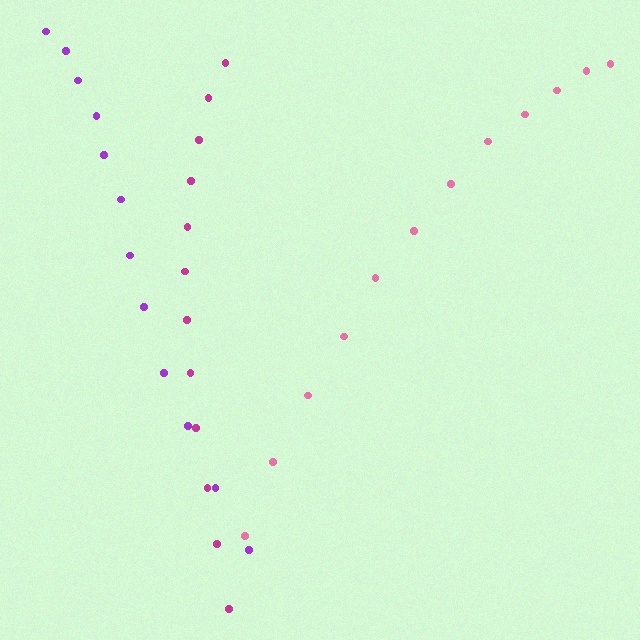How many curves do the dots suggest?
There are 3 distinct paths.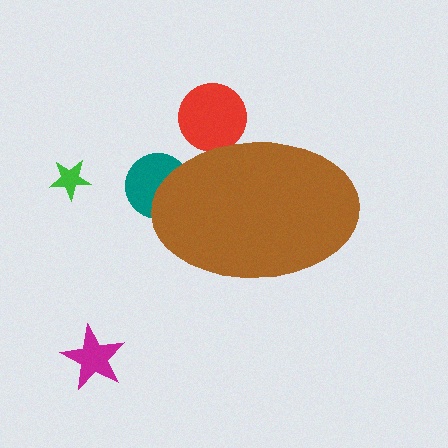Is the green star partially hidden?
No, the green star is fully visible.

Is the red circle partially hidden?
Yes, the red circle is partially hidden behind the brown ellipse.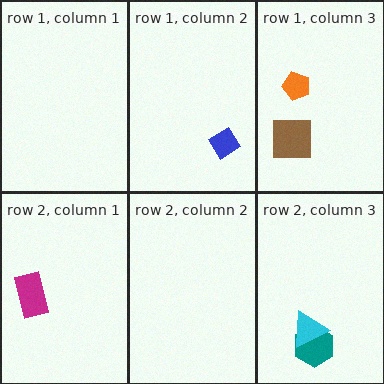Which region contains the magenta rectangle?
The row 2, column 1 region.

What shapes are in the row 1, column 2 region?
The blue diamond.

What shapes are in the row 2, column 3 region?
The teal hexagon, the cyan triangle.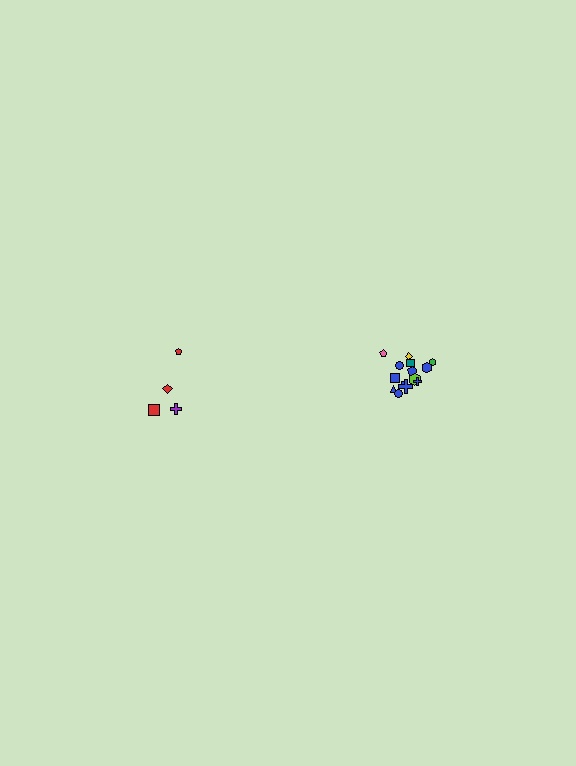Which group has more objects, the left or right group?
The right group.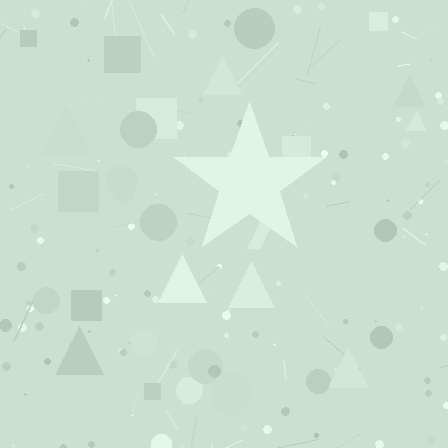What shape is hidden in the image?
A star is hidden in the image.